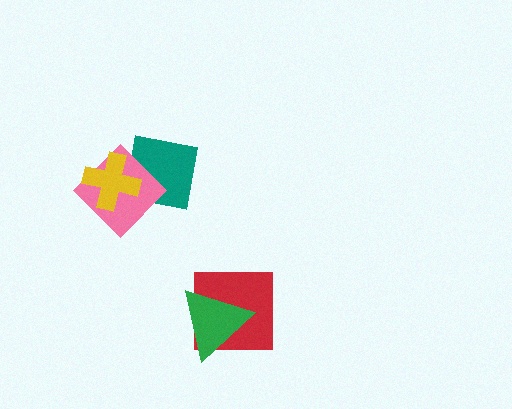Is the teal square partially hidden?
Yes, it is partially covered by another shape.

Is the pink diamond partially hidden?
Yes, it is partially covered by another shape.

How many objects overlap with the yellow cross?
2 objects overlap with the yellow cross.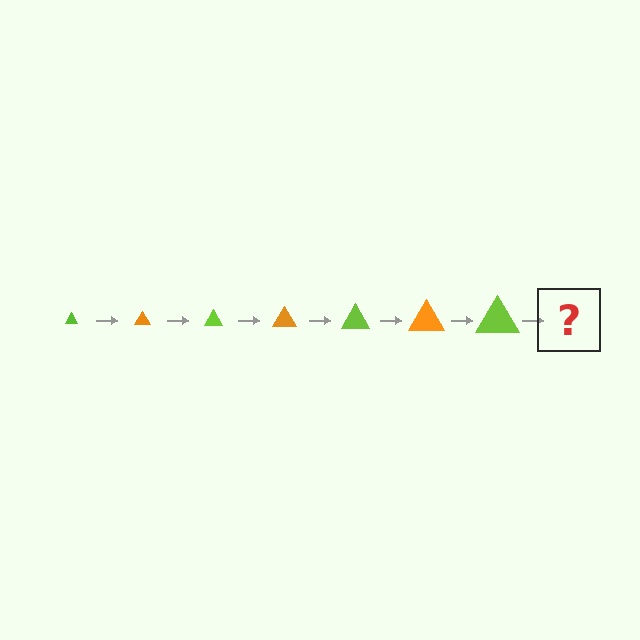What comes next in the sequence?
The next element should be an orange triangle, larger than the previous one.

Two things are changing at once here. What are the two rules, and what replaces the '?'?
The two rules are that the triangle grows larger each step and the color cycles through lime and orange. The '?' should be an orange triangle, larger than the previous one.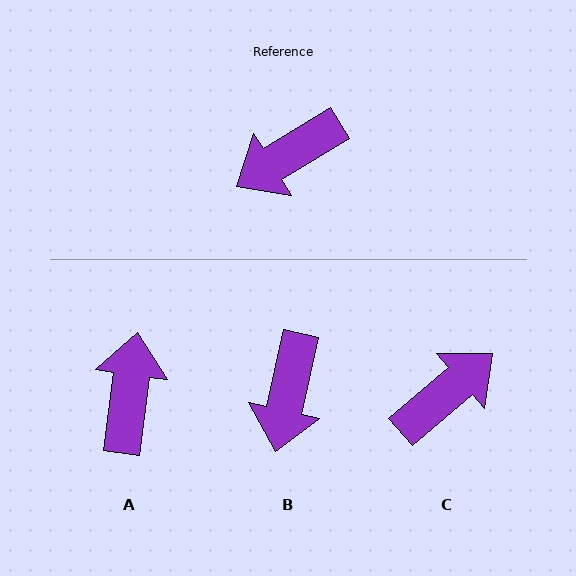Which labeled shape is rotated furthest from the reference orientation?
C, about 171 degrees away.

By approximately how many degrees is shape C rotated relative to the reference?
Approximately 171 degrees clockwise.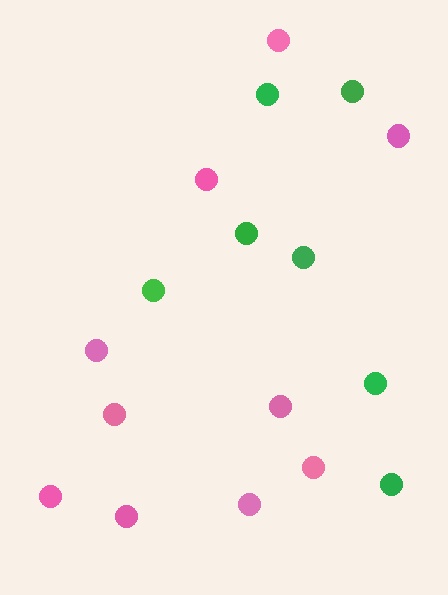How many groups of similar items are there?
There are 2 groups: one group of green circles (7) and one group of pink circles (10).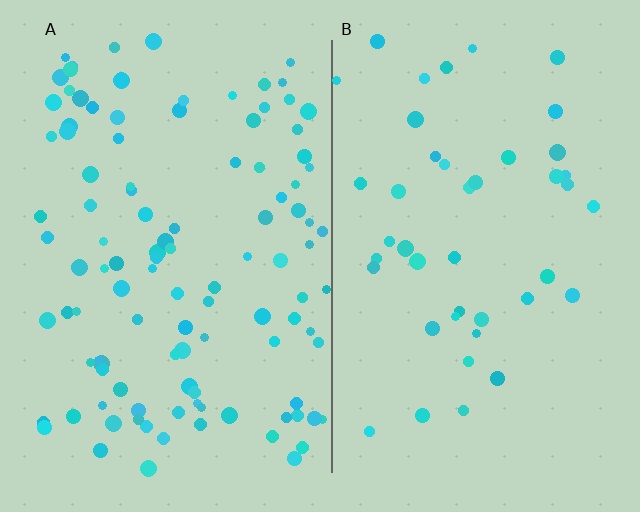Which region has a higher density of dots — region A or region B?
A (the left).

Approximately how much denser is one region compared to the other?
Approximately 2.5× — region A over region B.